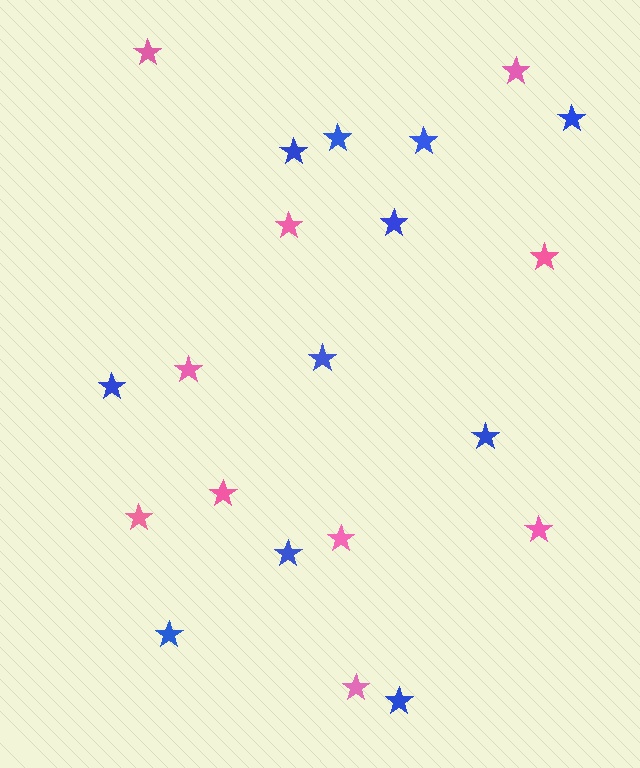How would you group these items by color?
There are 2 groups: one group of pink stars (10) and one group of blue stars (11).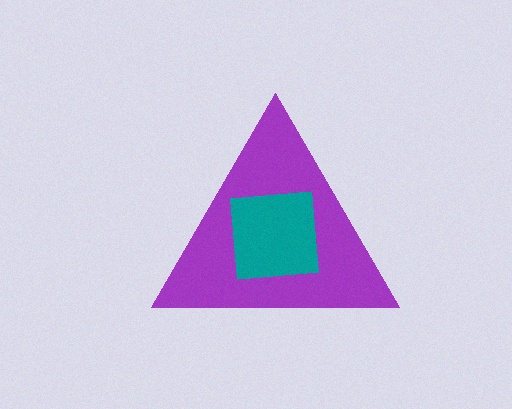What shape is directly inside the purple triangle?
The teal square.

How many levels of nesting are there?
2.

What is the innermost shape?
The teal square.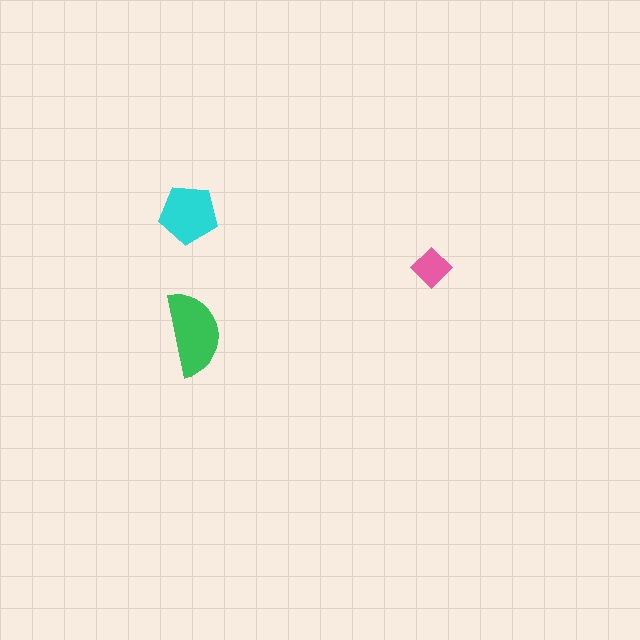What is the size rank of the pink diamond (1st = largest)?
3rd.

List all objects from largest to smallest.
The green semicircle, the cyan pentagon, the pink diamond.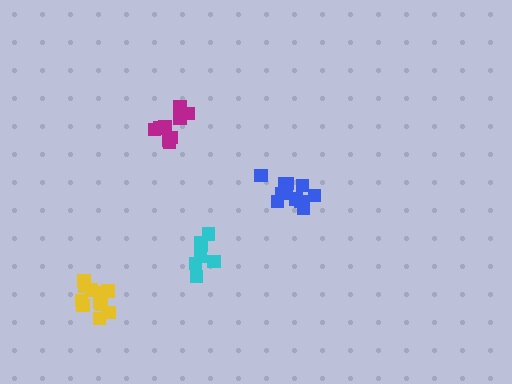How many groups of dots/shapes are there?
There are 4 groups.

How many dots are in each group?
Group 1: 9 dots, Group 2: 11 dots, Group 3: 12 dots, Group 4: 7 dots (39 total).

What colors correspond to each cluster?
The clusters are colored: magenta, yellow, blue, cyan.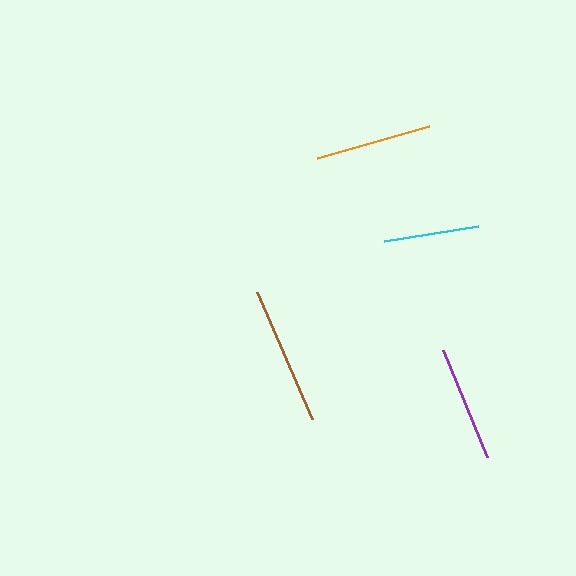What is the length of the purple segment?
The purple segment is approximately 116 pixels long.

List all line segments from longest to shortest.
From longest to shortest: brown, orange, purple, cyan.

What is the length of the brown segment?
The brown segment is approximately 138 pixels long.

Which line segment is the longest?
The brown line is the longest at approximately 138 pixels.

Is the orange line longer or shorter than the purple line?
The orange line is longer than the purple line.